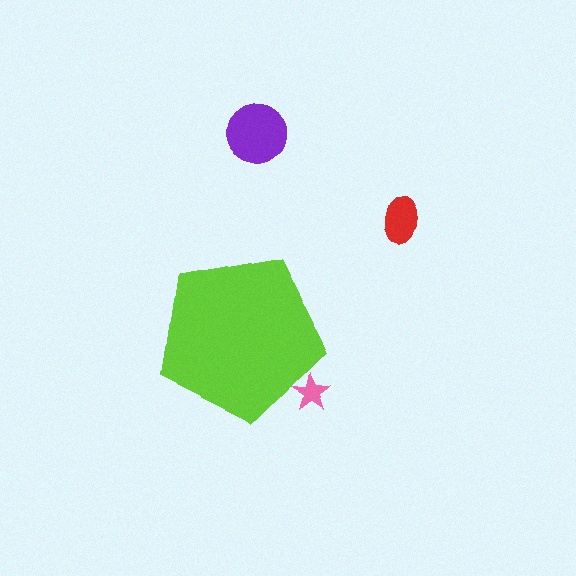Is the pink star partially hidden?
Yes, the pink star is partially hidden behind the lime pentagon.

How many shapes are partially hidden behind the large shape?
1 shape is partially hidden.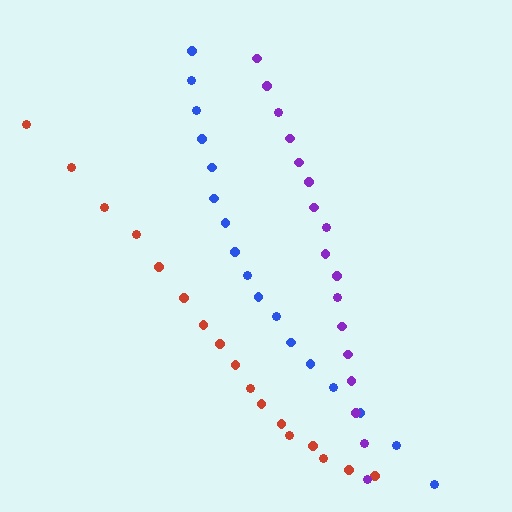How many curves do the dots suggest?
There are 3 distinct paths.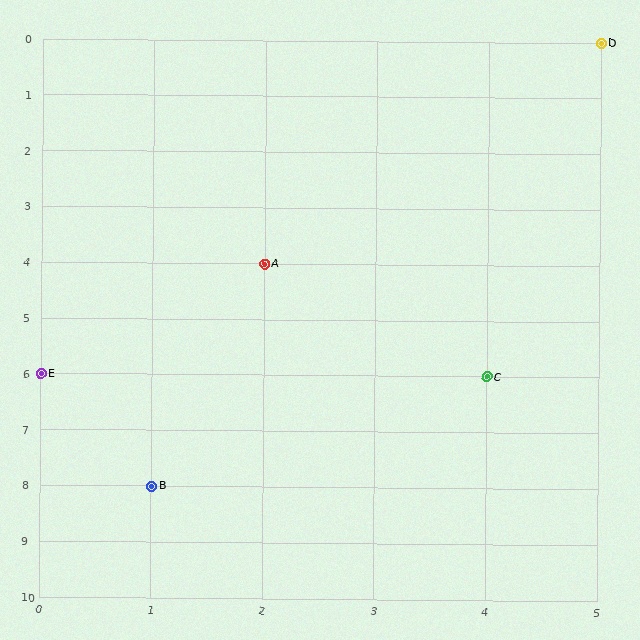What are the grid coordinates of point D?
Point D is at grid coordinates (5, 0).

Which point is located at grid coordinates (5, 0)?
Point D is at (5, 0).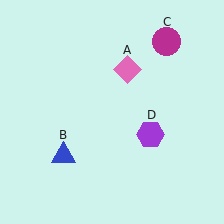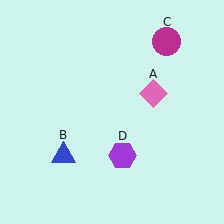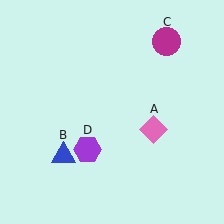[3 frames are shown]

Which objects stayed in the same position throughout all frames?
Blue triangle (object B) and magenta circle (object C) remained stationary.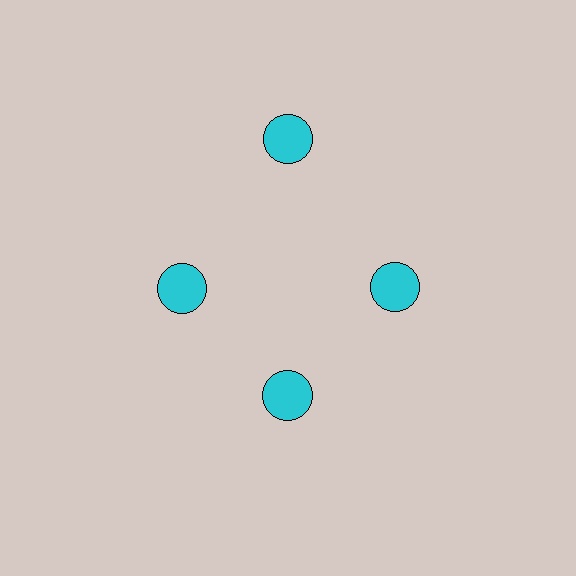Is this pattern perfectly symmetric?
No. The 4 cyan circles are arranged in a ring, but one element near the 12 o'clock position is pushed outward from the center, breaking the 4-fold rotational symmetry.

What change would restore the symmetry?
The symmetry would be restored by moving it inward, back onto the ring so that all 4 circles sit at equal angles and equal distance from the center.